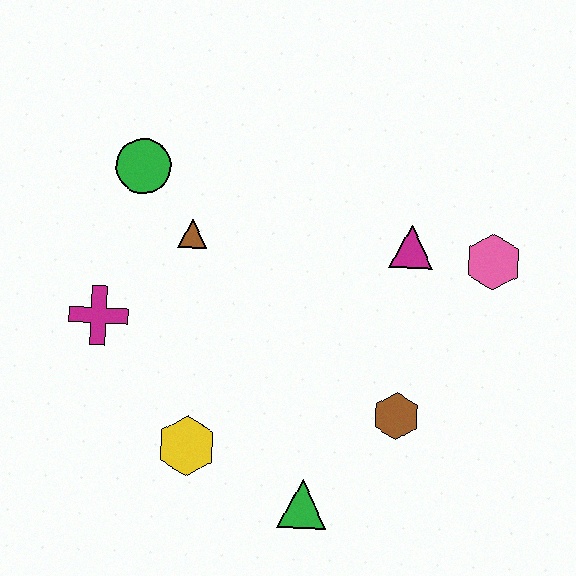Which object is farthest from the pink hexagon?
The magenta cross is farthest from the pink hexagon.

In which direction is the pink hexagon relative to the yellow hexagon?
The pink hexagon is to the right of the yellow hexagon.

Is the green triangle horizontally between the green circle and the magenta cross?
No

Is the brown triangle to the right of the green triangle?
No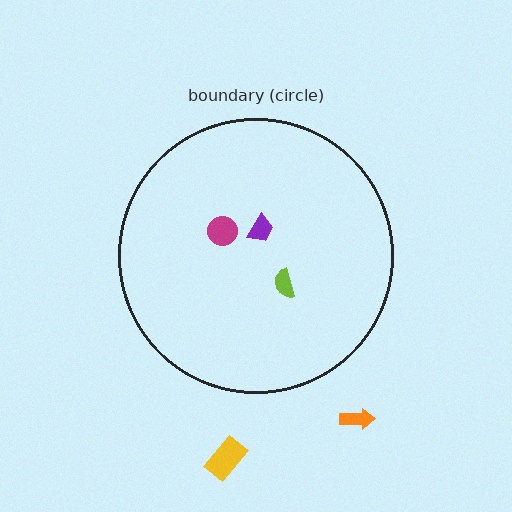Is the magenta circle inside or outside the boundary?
Inside.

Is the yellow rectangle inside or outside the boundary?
Outside.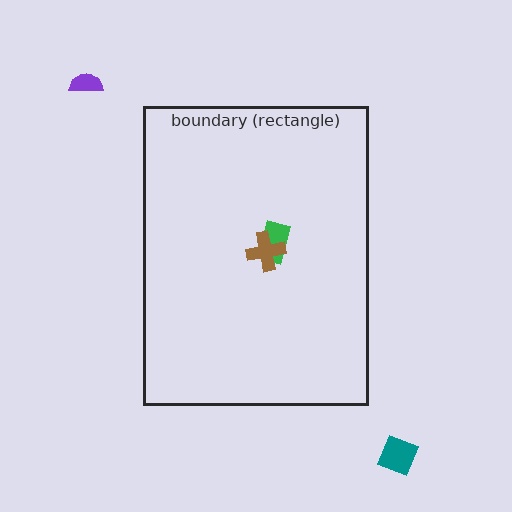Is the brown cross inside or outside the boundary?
Inside.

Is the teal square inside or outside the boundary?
Outside.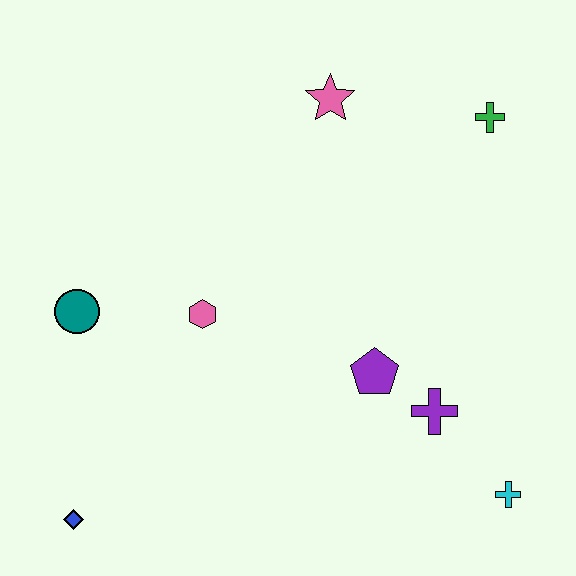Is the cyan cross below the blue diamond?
No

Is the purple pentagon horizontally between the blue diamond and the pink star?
No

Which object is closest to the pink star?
The green cross is closest to the pink star.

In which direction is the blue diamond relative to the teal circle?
The blue diamond is below the teal circle.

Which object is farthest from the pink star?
The blue diamond is farthest from the pink star.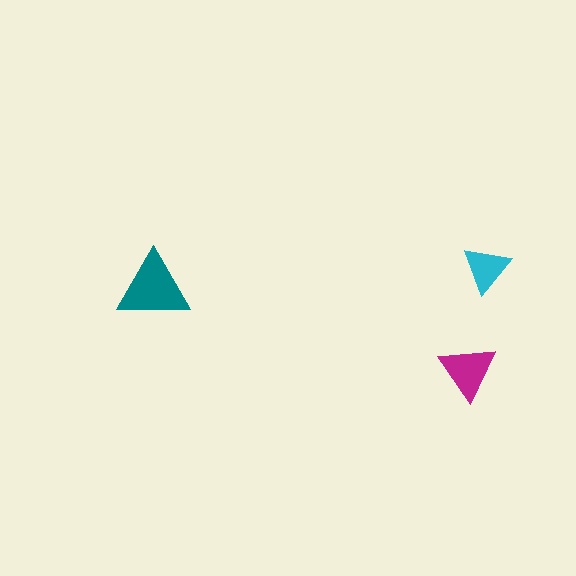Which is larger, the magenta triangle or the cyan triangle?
The magenta one.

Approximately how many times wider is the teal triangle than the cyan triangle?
About 1.5 times wider.